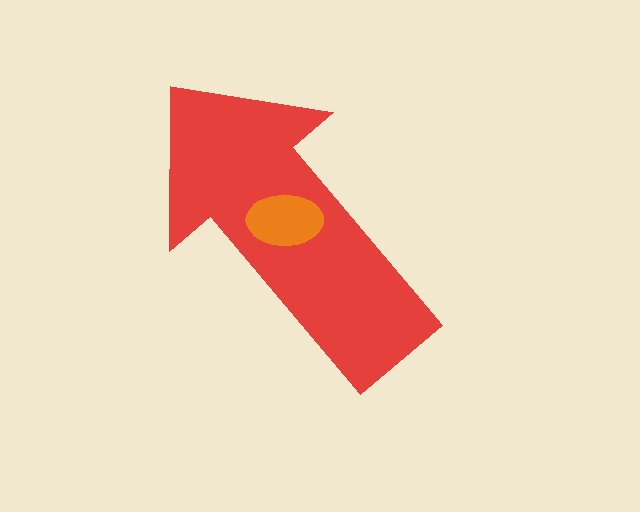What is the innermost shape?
The orange ellipse.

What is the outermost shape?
The red arrow.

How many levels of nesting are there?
2.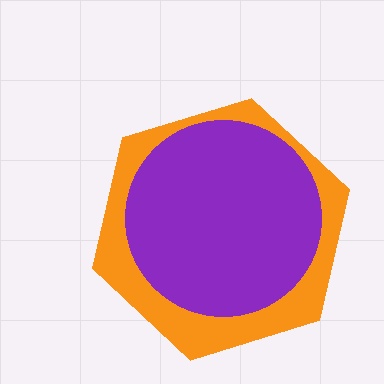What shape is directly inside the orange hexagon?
The purple circle.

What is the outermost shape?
The orange hexagon.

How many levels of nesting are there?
2.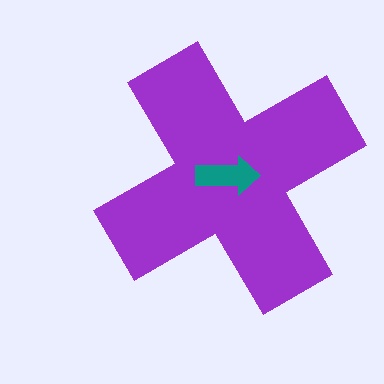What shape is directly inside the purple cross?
The teal arrow.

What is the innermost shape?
The teal arrow.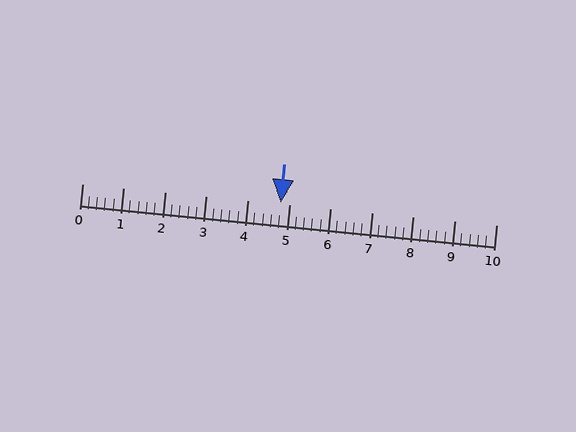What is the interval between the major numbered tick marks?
The major tick marks are spaced 1 units apart.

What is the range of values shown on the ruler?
The ruler shows values from 0 to 10.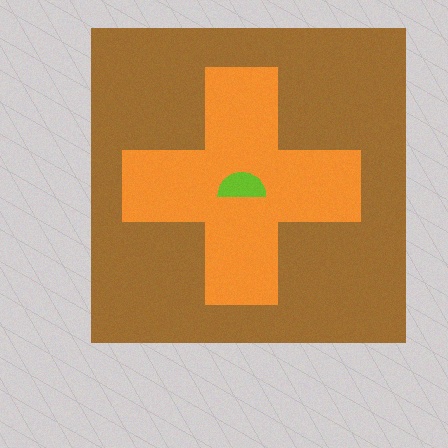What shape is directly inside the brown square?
The orange cross.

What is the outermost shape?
The brown square.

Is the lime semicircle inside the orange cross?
Yes.